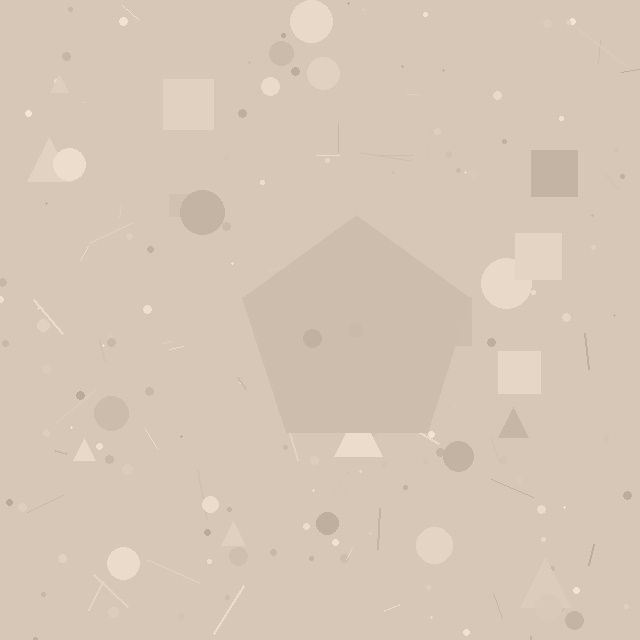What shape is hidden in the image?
A pentagon is hidden in the image.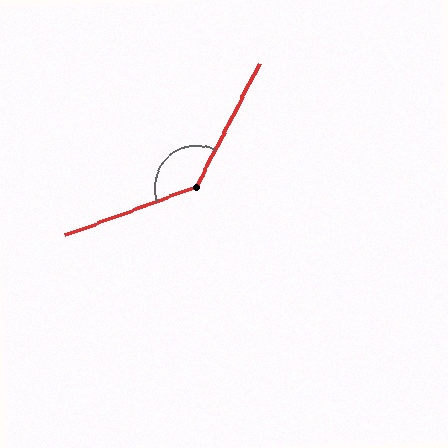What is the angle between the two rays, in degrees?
Approximately 137 degrees.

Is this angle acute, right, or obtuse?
It is obtuse.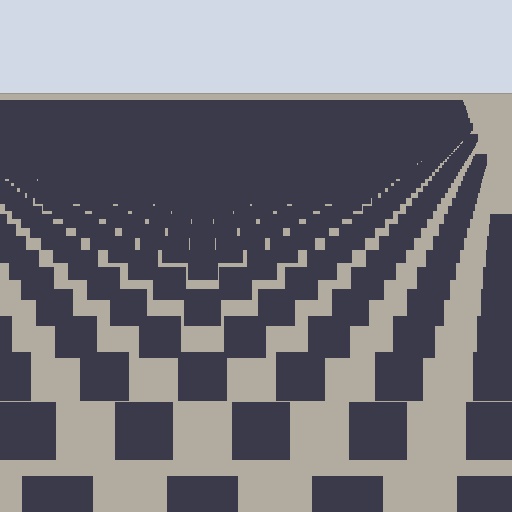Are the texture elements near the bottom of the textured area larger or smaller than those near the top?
Larger. Near the bottom, elements are closer to the viewer and appear at a bigger on-screen size.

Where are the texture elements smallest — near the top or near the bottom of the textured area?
Near the top.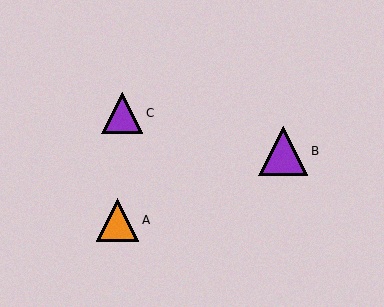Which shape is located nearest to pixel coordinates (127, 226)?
The orange triangle (labeled A) at (118, 220) is nearest to that location.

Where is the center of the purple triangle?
The center of the purple triangle is at (122, 113).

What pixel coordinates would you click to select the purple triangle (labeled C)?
Click at (122, 113) to select the purple triangle C.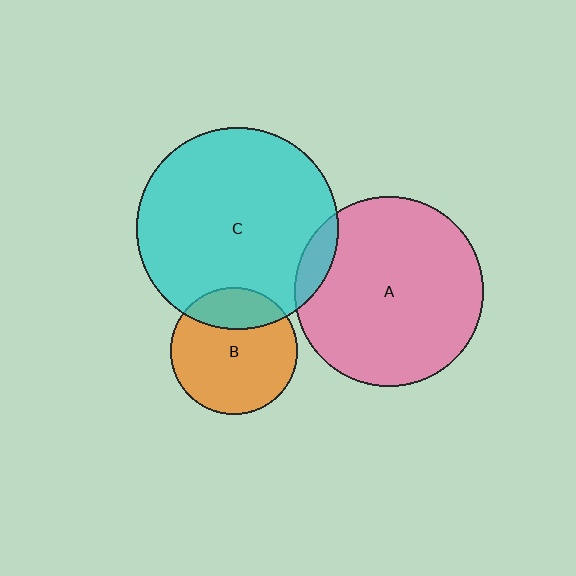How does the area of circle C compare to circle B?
Approximately 2.6 times.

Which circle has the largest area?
Circle C (cyan).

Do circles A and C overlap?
Yes.